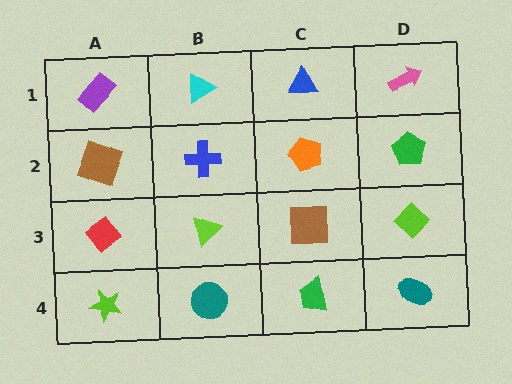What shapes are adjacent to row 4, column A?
A red diamond (row 3, column A), a teal circle (row 4, column B).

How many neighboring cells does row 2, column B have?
4.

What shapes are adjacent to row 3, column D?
A green pentagon (row 2, column D), a teal ellipse (row 4, column D), a brown square (row 3, column C).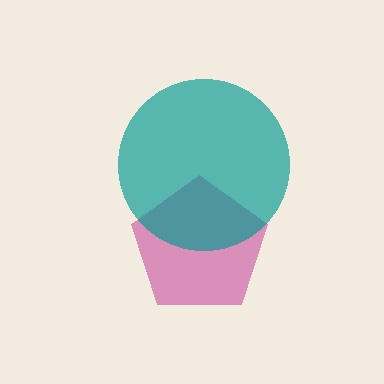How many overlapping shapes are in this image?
There are 2 overlapping shapes in the image.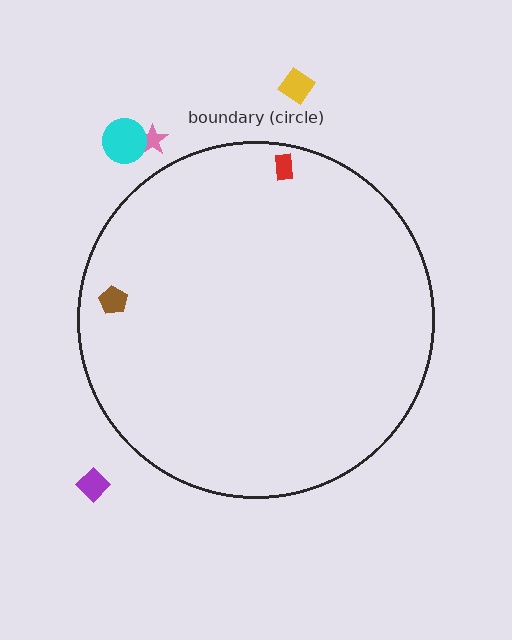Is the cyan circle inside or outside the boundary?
Outside.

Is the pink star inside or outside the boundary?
Outside.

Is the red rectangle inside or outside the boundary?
Inside.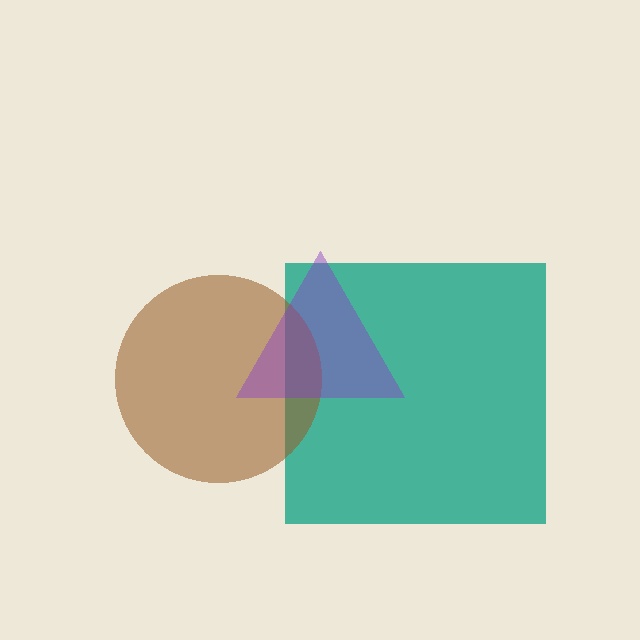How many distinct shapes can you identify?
There are 3 distinct shapes: a teal square, a brown circle, a purple triangle.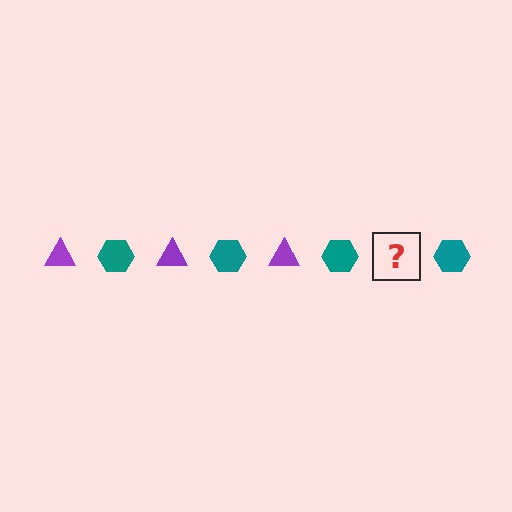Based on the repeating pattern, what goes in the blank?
The blank should be a purple triangle.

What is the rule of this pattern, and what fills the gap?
The rule is that the pattern alternates between purple triangle and teal hexagon. The gap should be filled with a purple triangle.